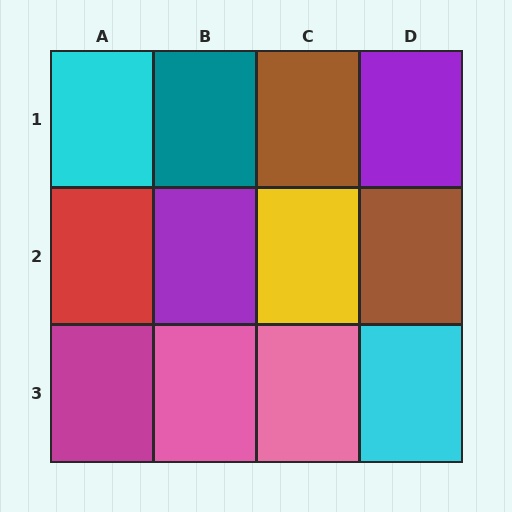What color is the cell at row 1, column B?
Teal.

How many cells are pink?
2 cells are pink.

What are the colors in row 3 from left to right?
Magenta, pink, pink, cyan.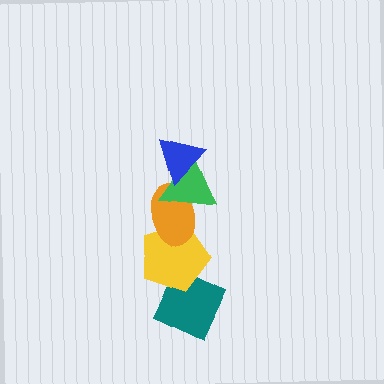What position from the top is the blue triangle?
The blue triangle is 1st from the top.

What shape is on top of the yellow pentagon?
The orange ellipse is on top of the yellow pentagon.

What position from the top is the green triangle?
The green triangle is 2nd from the top.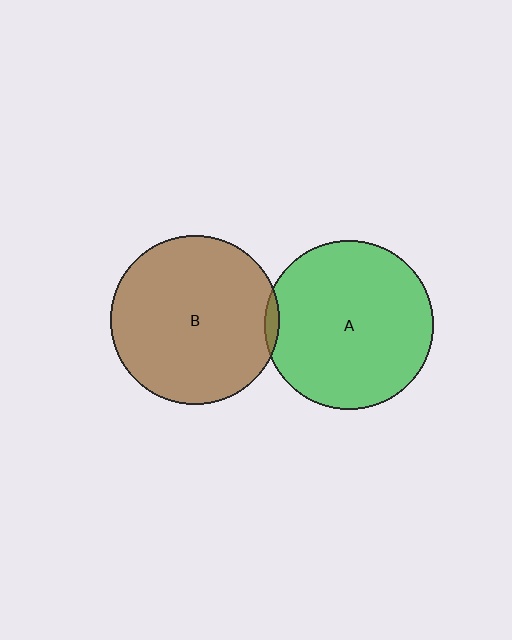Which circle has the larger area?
Circle A (green).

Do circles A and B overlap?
Yes.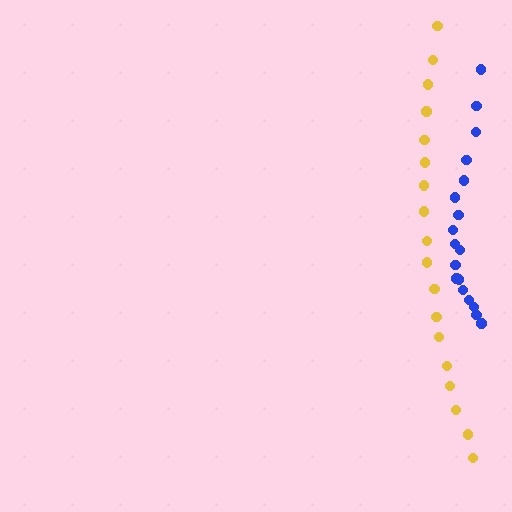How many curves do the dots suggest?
There are 2 distinct paths.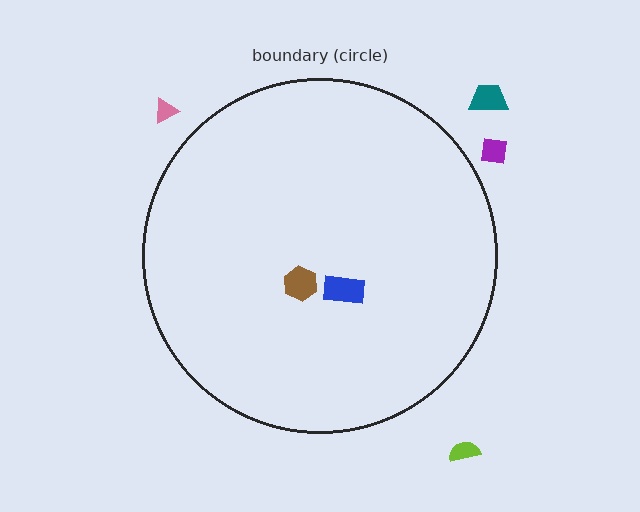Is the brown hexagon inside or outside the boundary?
Inside.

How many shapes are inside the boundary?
2 inside, 4 outside.